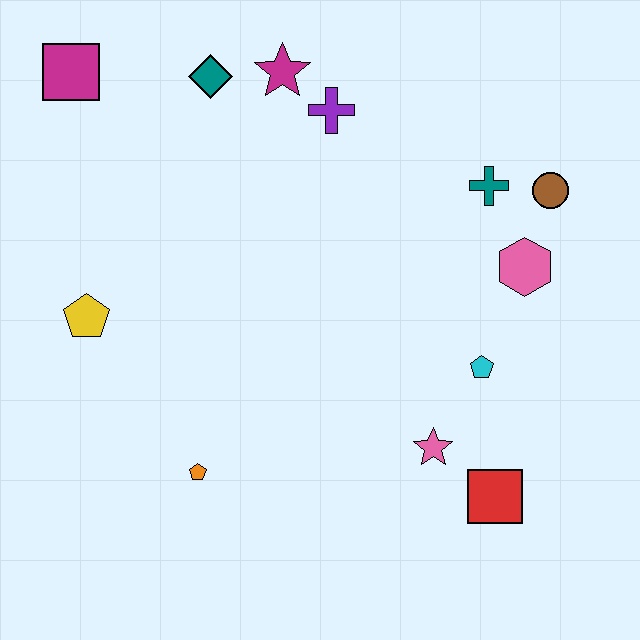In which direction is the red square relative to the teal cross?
The red square is below the teal cross.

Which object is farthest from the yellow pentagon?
The brown circle is farthest from the yellow pentagon.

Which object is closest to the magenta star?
The purple cross is closest to the magenta star.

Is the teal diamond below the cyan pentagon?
No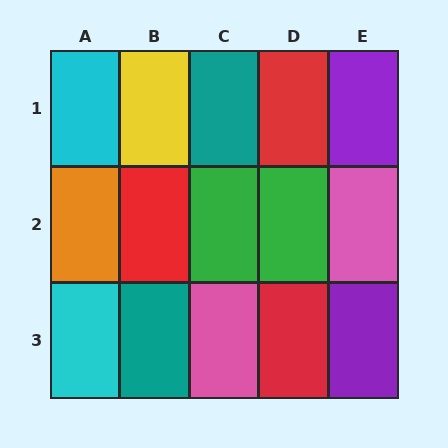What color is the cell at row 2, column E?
Pink.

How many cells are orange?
1 cell is orange.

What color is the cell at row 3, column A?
Cyan.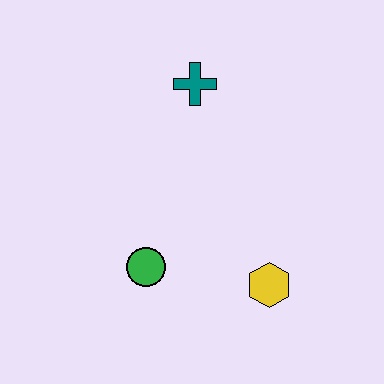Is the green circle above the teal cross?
No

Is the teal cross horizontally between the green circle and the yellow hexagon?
Yes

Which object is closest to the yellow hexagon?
The green circle is closest to the yellow hexagon.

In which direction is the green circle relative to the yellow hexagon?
The green circle is to the left of the yellow hexagon.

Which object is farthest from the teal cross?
The yellow hexagon is farthest from the teal cross.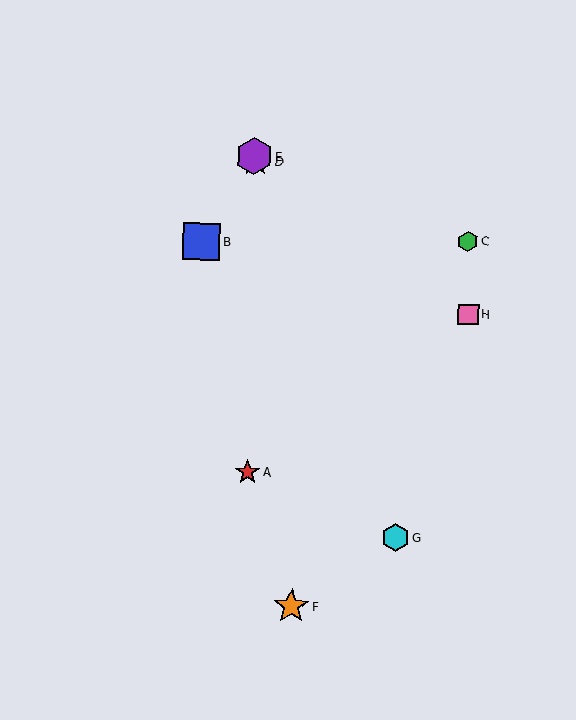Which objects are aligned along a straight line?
Objects D, E, G are aligned along a straight line.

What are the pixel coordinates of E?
Object E is at (254, 156).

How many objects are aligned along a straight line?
3 objects (D, E, G) are aligned along a straight line.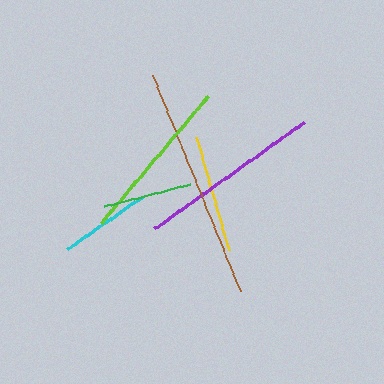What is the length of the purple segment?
The purple segment is approximately 184 pixels long.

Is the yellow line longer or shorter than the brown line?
The brown line is longer than the yellow line.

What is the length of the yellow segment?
The yellow segment is approximately 117 pixels long.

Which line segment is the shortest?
The green line is the shortest at approximately 89 pixels.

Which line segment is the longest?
The brown line is the longest at approximately 233 pixels.